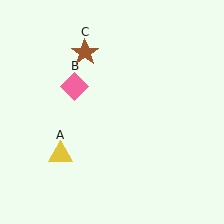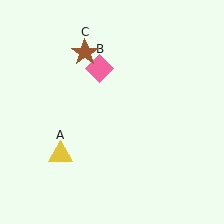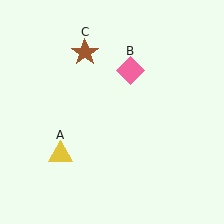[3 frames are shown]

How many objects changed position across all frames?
1 object changed position: pink diamond (object B).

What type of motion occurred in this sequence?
The pink diamond (object B) rotated clockwise around the center of the scene.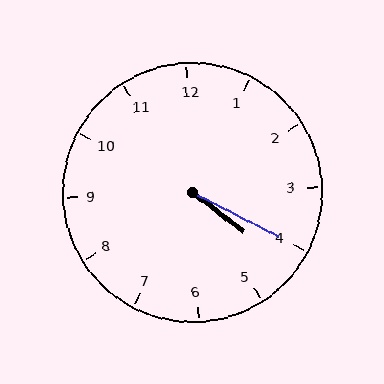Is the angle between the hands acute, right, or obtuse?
It is acute.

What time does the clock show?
4:20.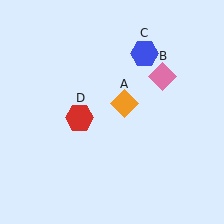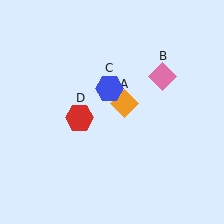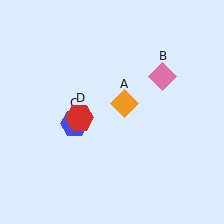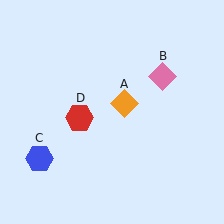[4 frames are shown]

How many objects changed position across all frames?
1 object changed position: blue hexagon (object C).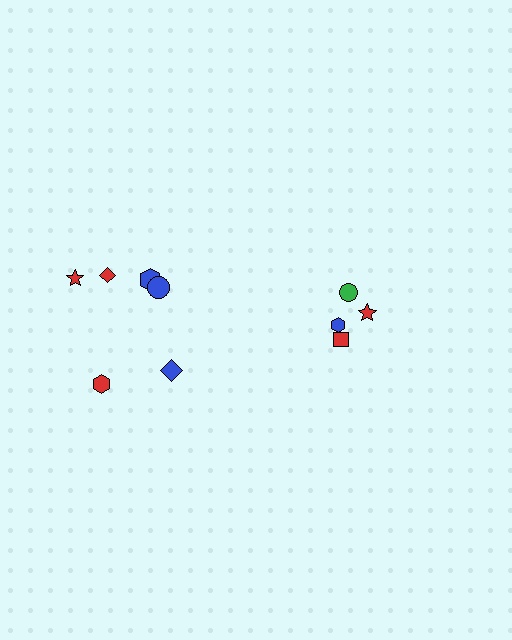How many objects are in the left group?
There are 6 objects.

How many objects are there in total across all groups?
There are 10 objects.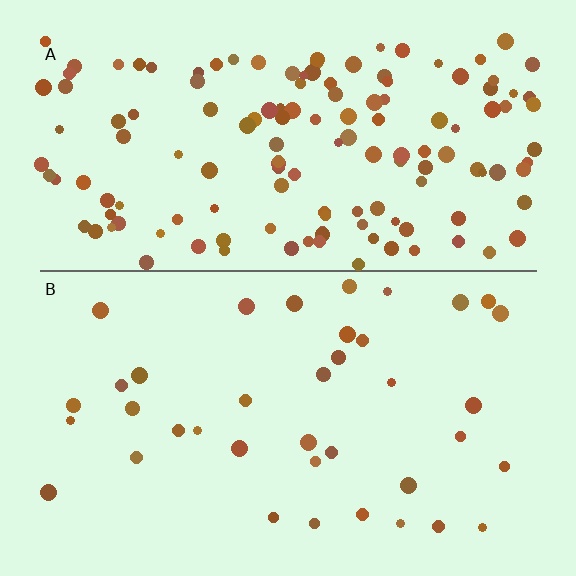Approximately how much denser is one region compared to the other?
Approximately 3.7× — region A over region B.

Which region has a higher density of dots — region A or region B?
A (the top).